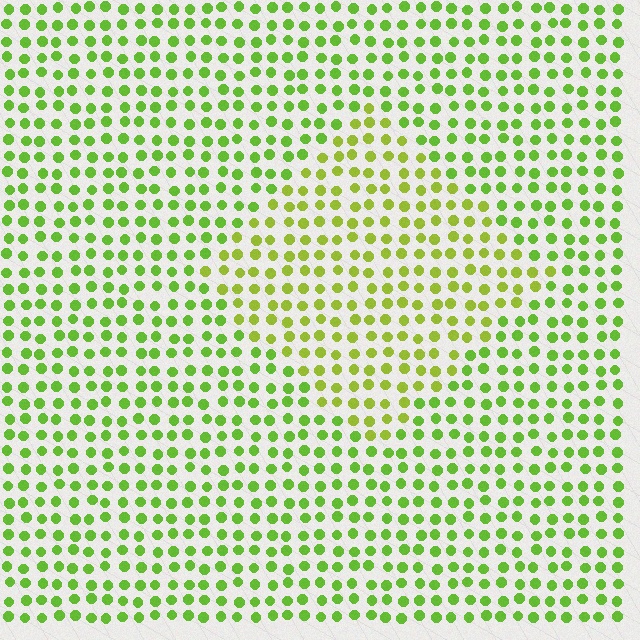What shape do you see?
I see a diamond.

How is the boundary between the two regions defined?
The boundary is defined purely by a slight shift in hue (about 22 degrees). Spacing, size, and orientation are identical on both sides.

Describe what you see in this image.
The image is filled with small lime elements in a uniform arrangement. A diamond-shaped region is visible where the elements are tinted to a slightly different hue, forming a subtle color boundary.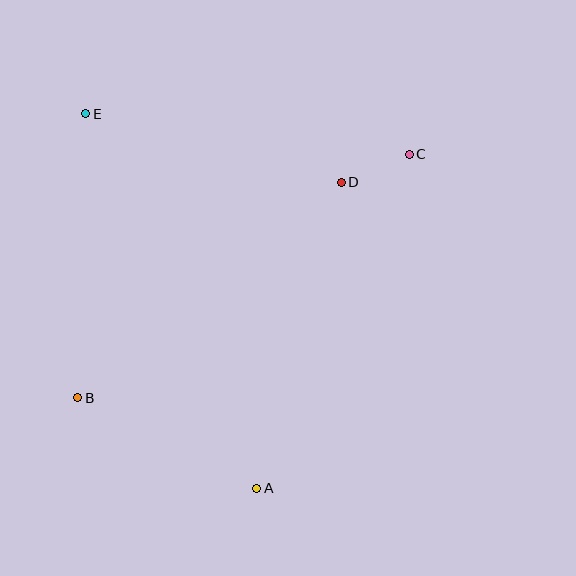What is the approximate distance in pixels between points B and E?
The distance between B and E is approximately 284 pixels.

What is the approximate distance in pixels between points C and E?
The distance between C and E is approximately 326 pixels.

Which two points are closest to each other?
Points C and D are closest to each other.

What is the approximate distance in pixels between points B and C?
The distance between B and C is approximately 411 pixels.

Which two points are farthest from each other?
Points A and E are farthest from each other.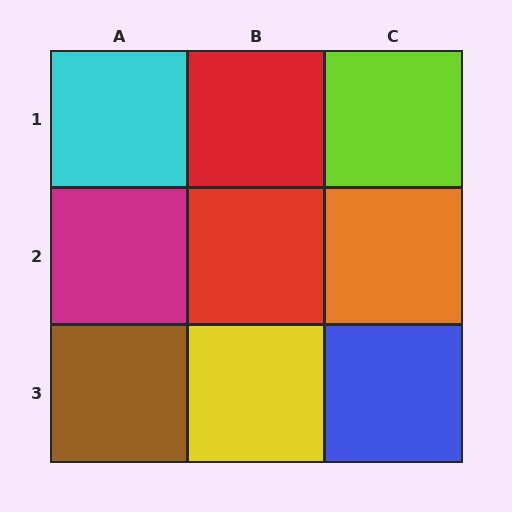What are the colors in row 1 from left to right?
Cyan, red, lime.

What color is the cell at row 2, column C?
Orange.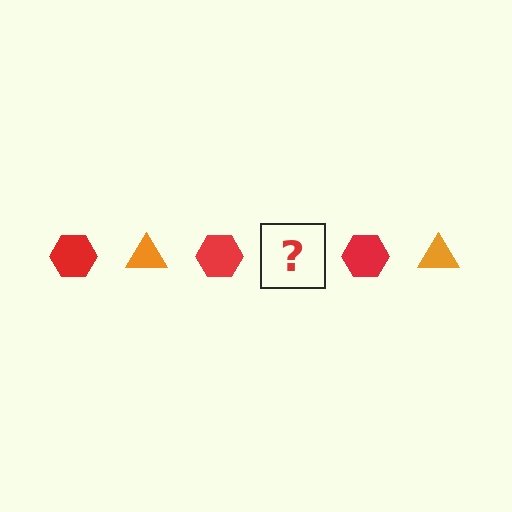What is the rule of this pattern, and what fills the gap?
The rule is that the pattern alternates between red hexagon and orange triangle. The gap should be filled with an orange triangle.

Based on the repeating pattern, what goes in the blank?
The blank should be an orange triangle.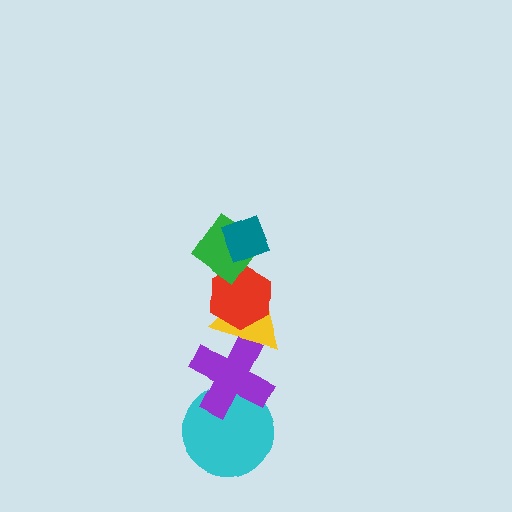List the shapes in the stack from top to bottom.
From top to bottom: the teal diamond, the green diamond, the red hexagon, the yellow triangle, the purple cross, the cyan circle.